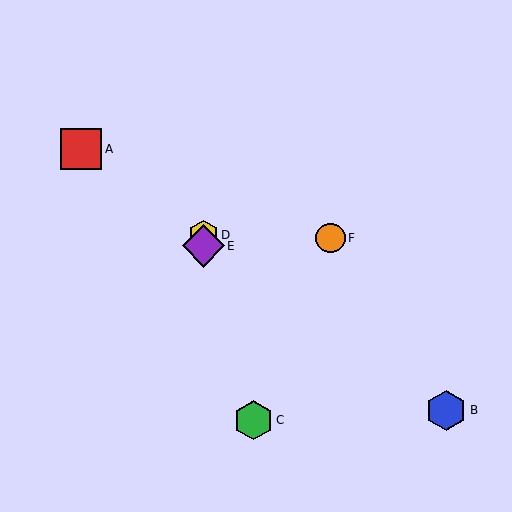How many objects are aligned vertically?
2 objects (D, E) are aligned vertically.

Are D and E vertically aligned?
Yes, both are at x≈203.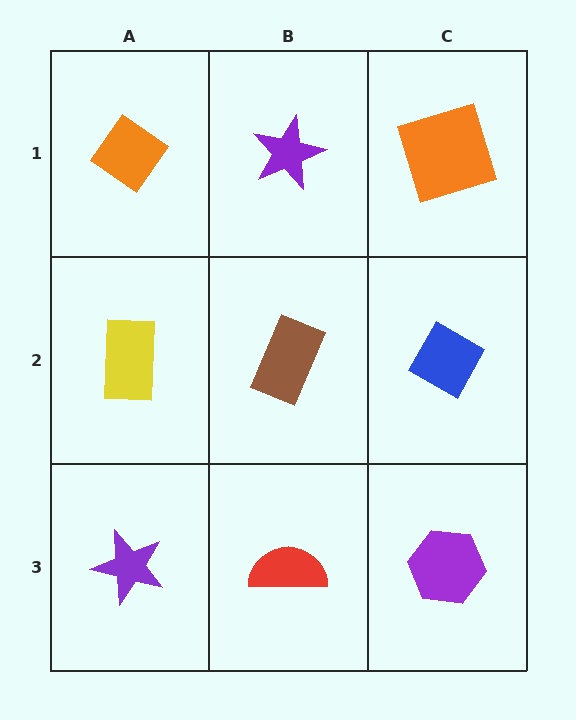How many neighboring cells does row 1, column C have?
2.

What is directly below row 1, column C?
A blue diamond.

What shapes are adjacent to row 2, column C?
An orange square (row 1, column C), a purple hexagon (row 3, column C), a brown rectangle (row 2, column B).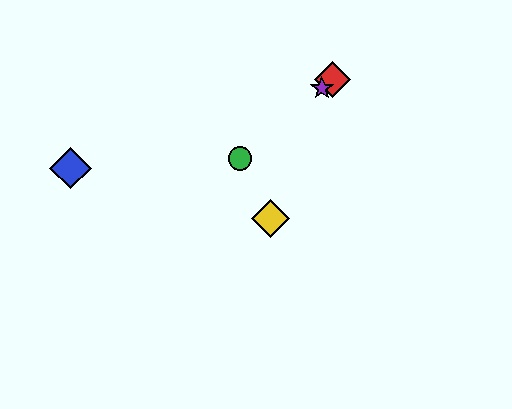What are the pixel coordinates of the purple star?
The purple star is at (322, 88).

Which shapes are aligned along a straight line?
The red diamond, the green circle, the purple star are aligned along a straight line.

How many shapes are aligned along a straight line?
3 shapes (the red diamond, the green circle, the purple star) are aligned along a straight line.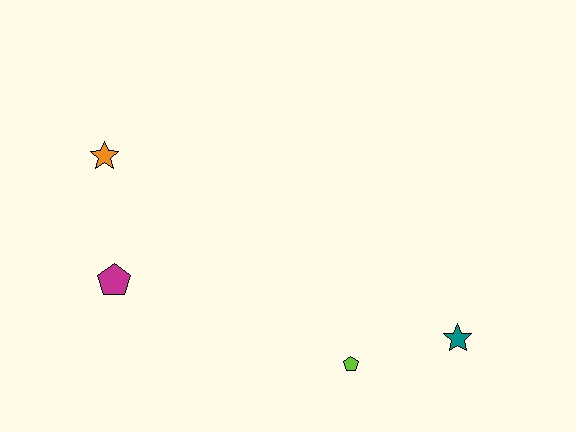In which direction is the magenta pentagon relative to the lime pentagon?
The magenta pentagon is to the left of the lime pentagon.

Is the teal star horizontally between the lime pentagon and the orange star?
No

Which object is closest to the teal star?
The lime pentagon is closest to the teal star.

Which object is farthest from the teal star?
The orange star is farthest from the teal star.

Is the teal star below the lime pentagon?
No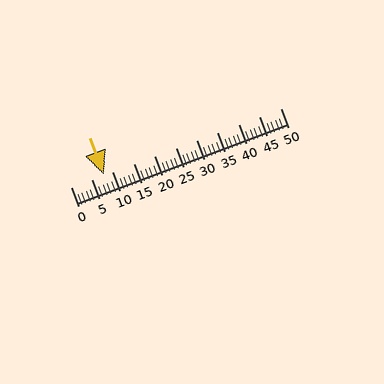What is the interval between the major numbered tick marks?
The major tick marks are spaced 5 units apart.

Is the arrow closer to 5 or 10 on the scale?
The arrow is closer to 10.